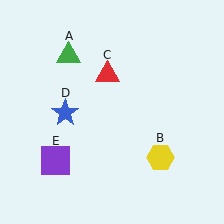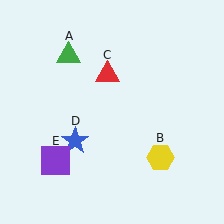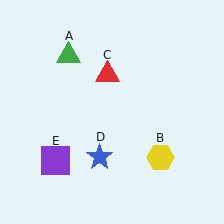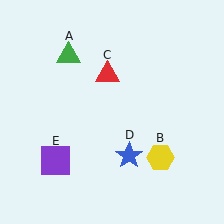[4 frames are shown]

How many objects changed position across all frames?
1 object changed position: blue star (object D).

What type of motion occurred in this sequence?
The blue star (object D) rotated counterclockwise around the center of the scene.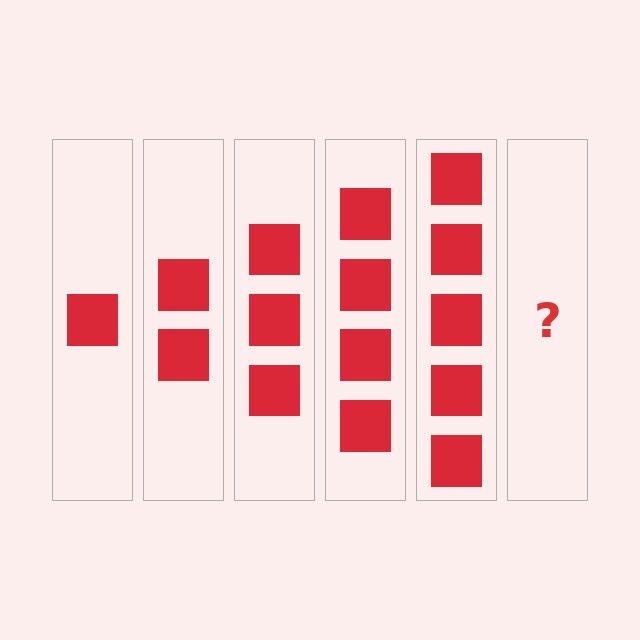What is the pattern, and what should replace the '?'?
The pattern is that each step adds one more square. The '?' should be 6 squares.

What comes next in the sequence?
The next element should be 6 squares.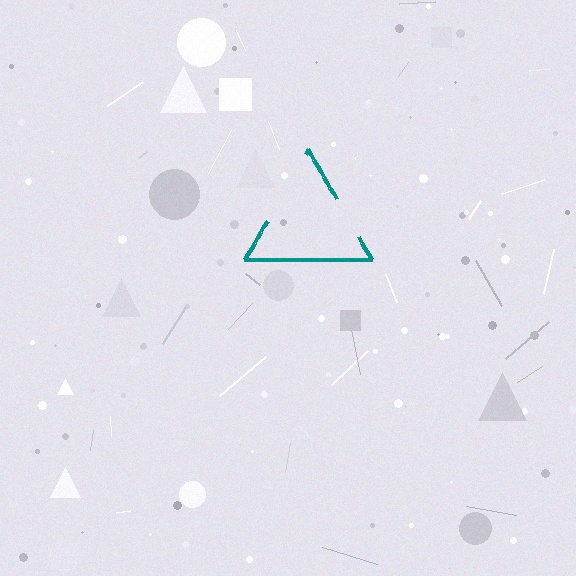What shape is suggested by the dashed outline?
The dashed outline suggests a triangle.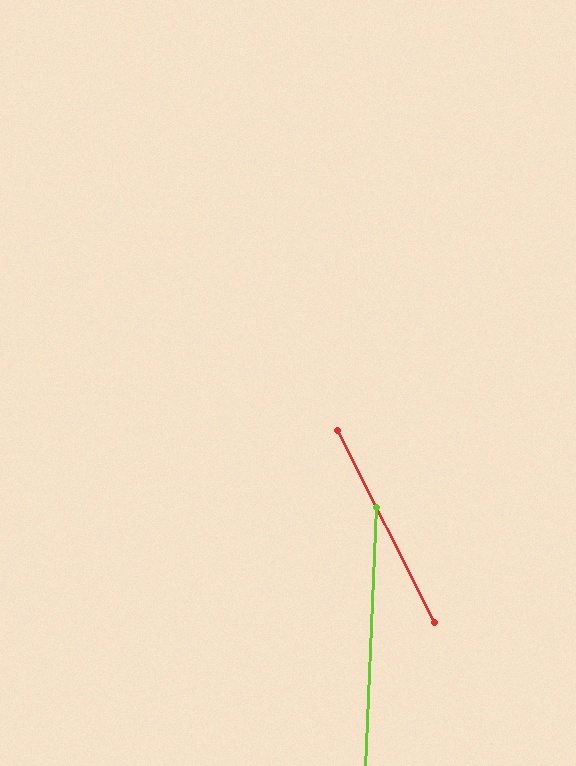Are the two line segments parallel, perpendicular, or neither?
Neither parallel nor perpendicular — they differ by about 29°.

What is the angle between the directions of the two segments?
Approximately 29 degrees.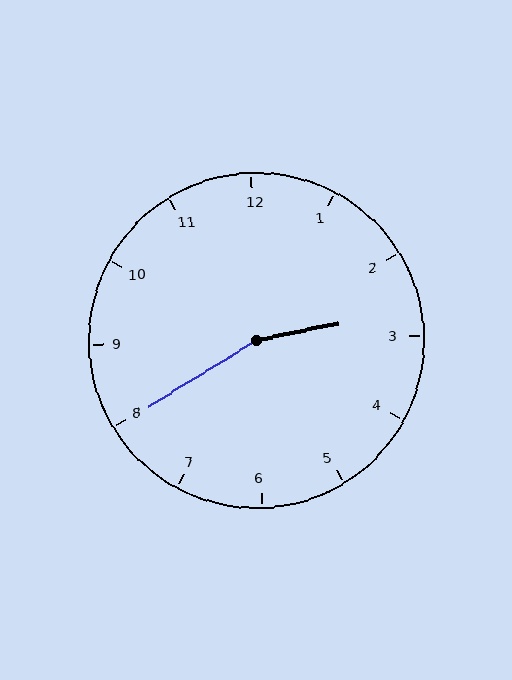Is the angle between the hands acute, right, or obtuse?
It is obtuse.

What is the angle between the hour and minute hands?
Approximately 160 degrees.